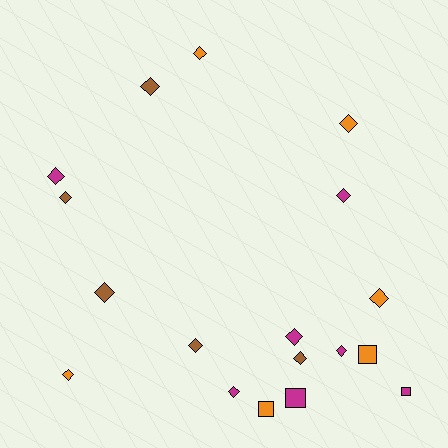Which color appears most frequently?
Magenta, with 7 objects.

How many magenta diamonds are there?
There are 5 magenta diamonds.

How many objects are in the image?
There are 18 objects.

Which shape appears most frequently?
Diamond, with 14 objects.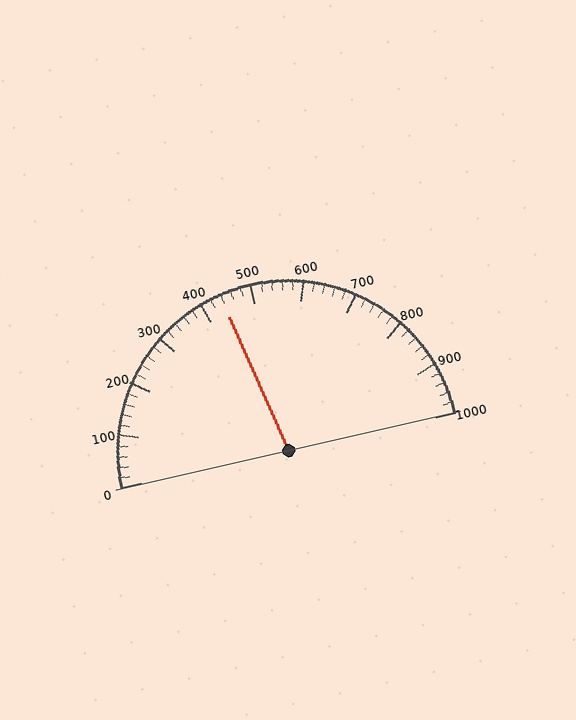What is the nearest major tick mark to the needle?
The nearest major tick mark is 400.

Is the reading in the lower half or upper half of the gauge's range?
The reading is in the lower half of the range (0 to 1000).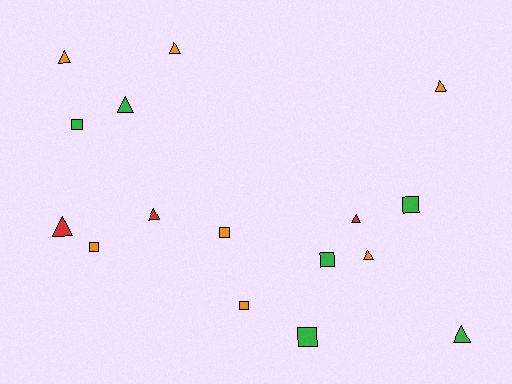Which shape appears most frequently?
Triangle, with 9 objects.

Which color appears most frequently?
Orange, with 7 objects.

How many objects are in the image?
There are 16 objects.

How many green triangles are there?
There are 2 green triangles.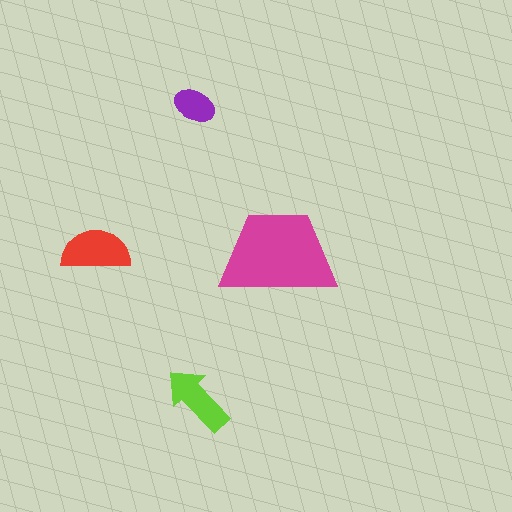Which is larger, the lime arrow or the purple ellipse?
The lime arrow.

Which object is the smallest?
The purple ellipse.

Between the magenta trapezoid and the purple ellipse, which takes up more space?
The magenta trapezoid.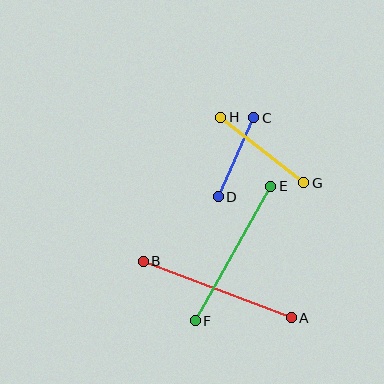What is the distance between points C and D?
The distance is approximately 87 pixels.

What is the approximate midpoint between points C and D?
The midpoint is at approximately (236, 157) pixels.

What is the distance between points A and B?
The distance is approximately 158 pixels.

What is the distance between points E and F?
The distance is approximately 154 pixels.